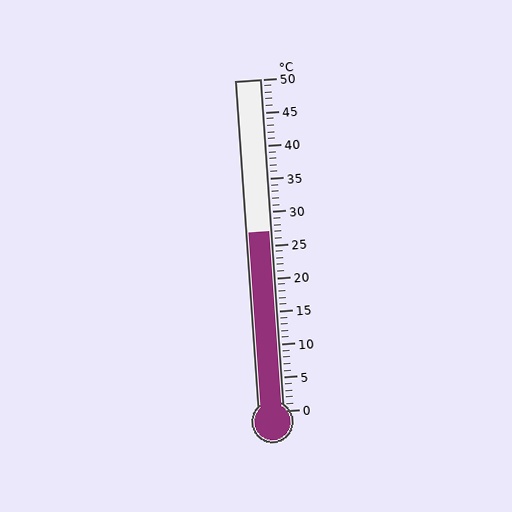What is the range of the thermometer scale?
The thermometer scale ranges from 0°C to 50°C.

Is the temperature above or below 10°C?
The temperature is above 10°C.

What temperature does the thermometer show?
The thermometer shows approximately 27°C.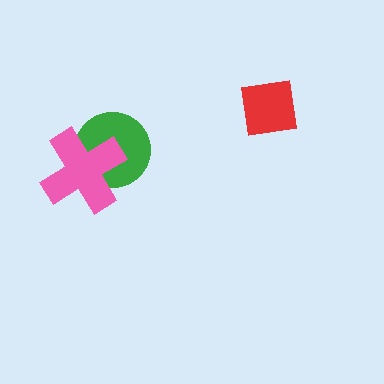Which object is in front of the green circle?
The pink cross is in front of the green circle.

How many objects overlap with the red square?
0 objects overlap with the red square.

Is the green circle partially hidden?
Yes, it is partially covered by another shape.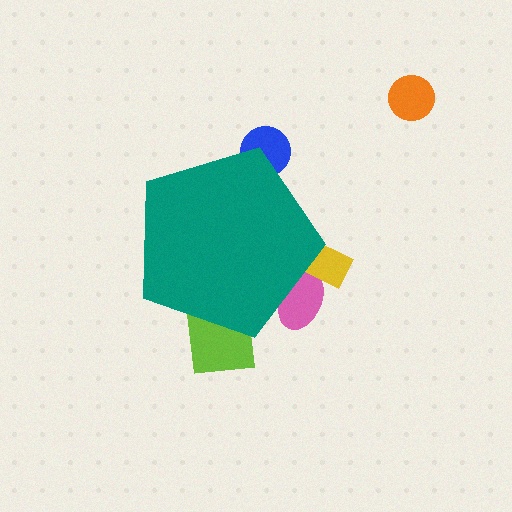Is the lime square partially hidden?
Yes, the lime square is partially hidden behind the teal pentagon.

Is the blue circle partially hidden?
Yes, the blue circle is partially hidden behind the teal pentagon.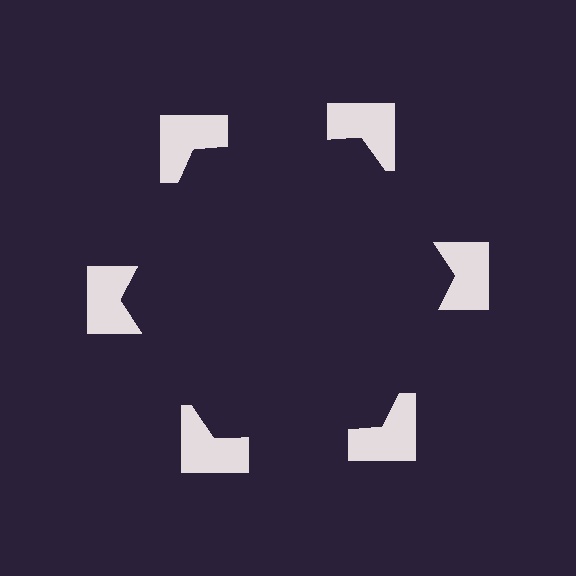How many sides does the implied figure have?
6 sides.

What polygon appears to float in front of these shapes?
An illusory hexagon — its edges are inferred from the aligned wedge cuts in the notched squares, not physically drawn.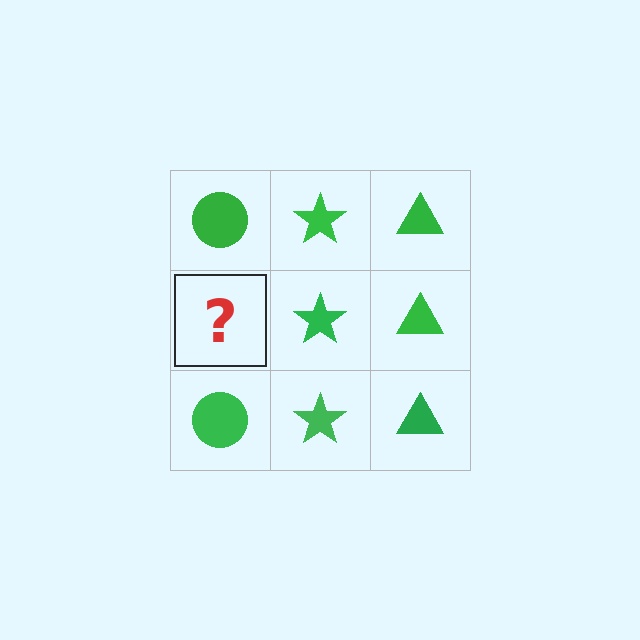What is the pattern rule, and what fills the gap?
The rule is that each column has a consistent shape. The gap should be filled with a green circle.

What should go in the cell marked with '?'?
The missing cell should contain a green circle.